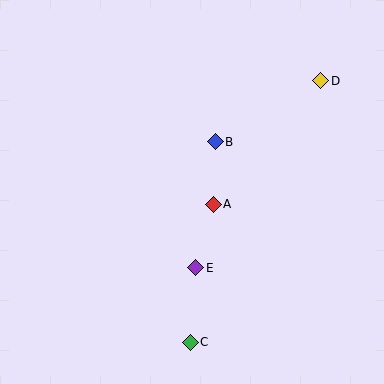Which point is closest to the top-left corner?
Point B is closest to the top-left corner.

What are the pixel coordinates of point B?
Point B is at (215, 142).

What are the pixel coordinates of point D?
Point D is at (321, 81).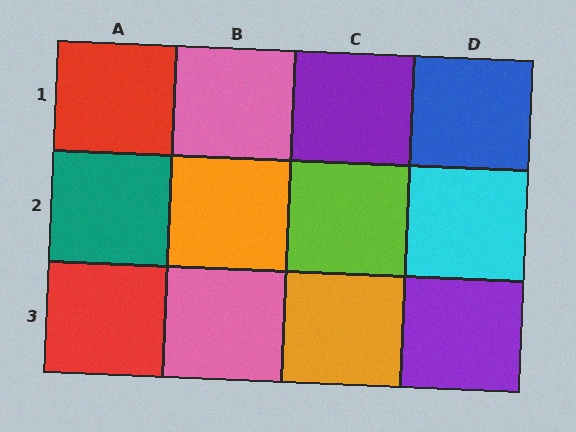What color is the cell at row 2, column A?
Teal.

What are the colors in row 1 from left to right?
Red, pink, purple, blue.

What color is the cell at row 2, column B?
Orange.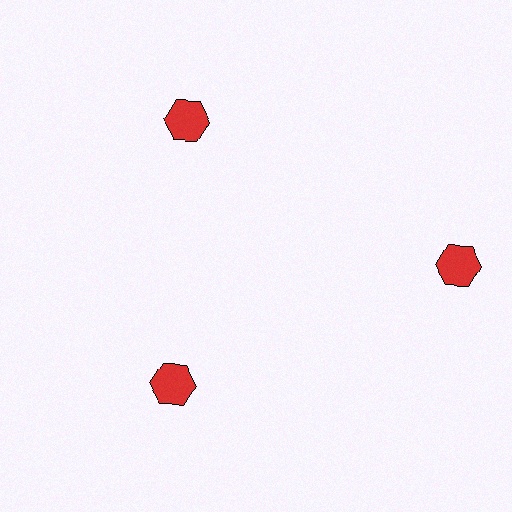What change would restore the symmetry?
The symmetry would be restored by moving it inward, back onto the ring so that all 3 hexagons sit at equal angles and equal distance from the center.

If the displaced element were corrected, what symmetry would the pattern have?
It would have 3-fold rotational symmetry — the pattern would map onto itself every 120 degrees.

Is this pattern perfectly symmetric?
No. The 3 red hexagons are arranged in a ring, but one element near the 3 o'clock position is pushed outward from the center, breaking the 3-fold rotational symmetry.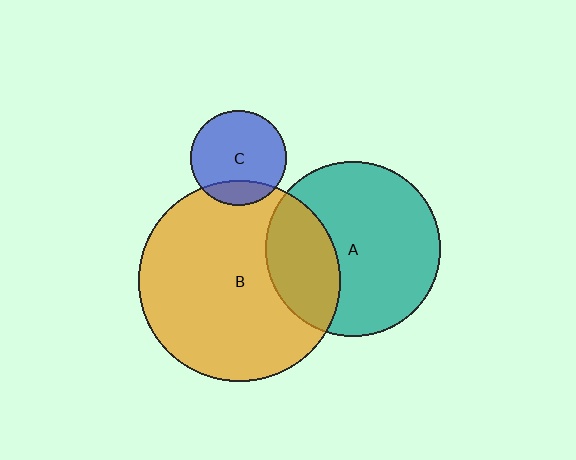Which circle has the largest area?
Circle B (orange).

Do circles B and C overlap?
Yes.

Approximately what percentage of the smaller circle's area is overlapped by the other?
Approximately 20%.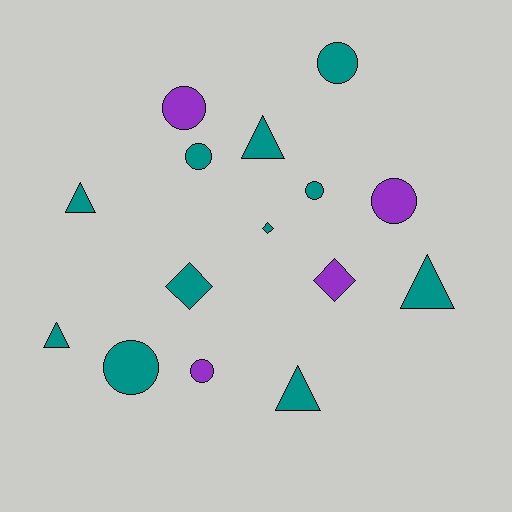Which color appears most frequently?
Teal, with 11 objects.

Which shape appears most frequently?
Circle, with 7 objects.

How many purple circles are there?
There are 3 purple circles.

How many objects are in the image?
There are 15 objects.